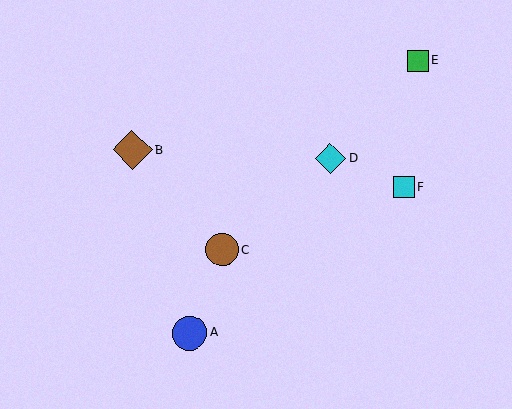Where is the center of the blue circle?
The center of the blue circle is at (190, 333).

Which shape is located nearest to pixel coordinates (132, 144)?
The brown diamond (labeled B) at (132, 150) is nearest to that location.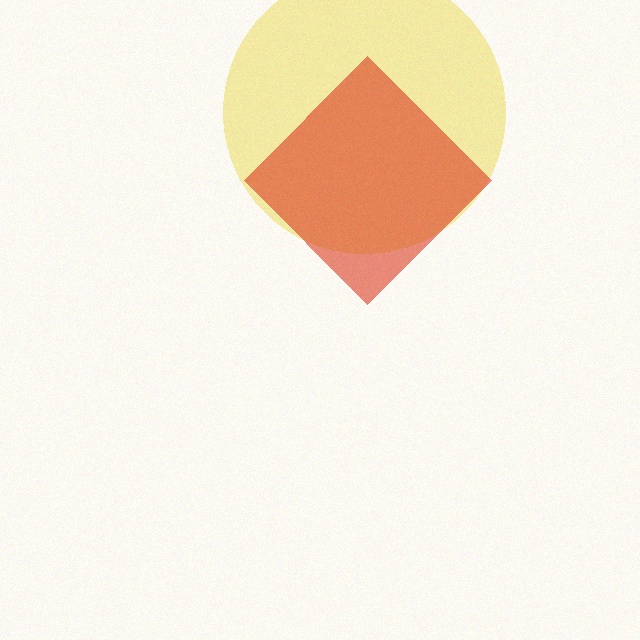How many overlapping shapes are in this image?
There are 2 overlapping shapes in the image.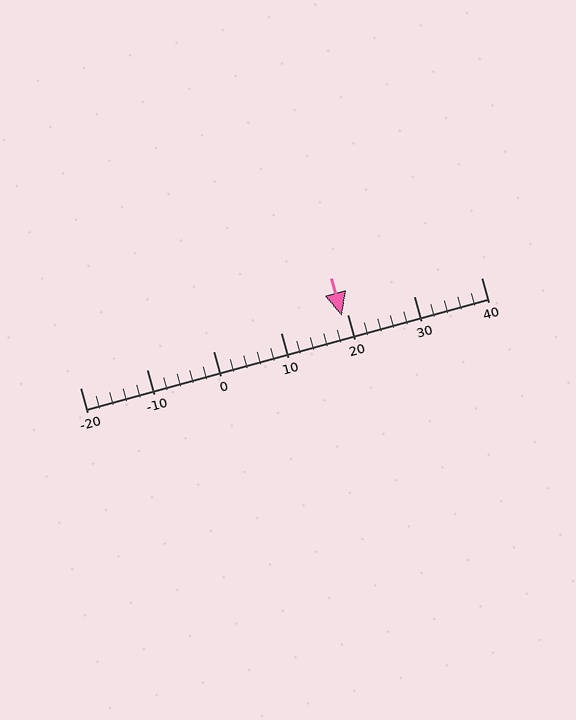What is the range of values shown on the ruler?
The ruler shows values from -20 to 40.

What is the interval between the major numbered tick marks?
The major tick marks are spaced 10 units apart.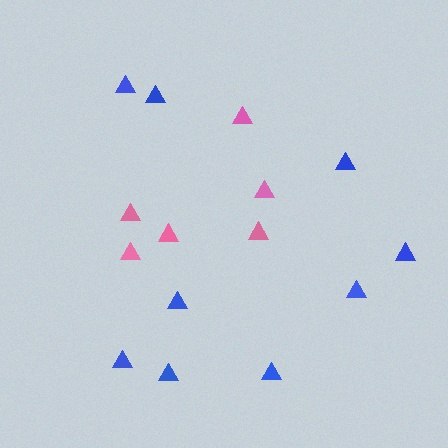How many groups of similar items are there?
There are 2 groups: one group of pink triangles (6) and one group of blue triangles (9).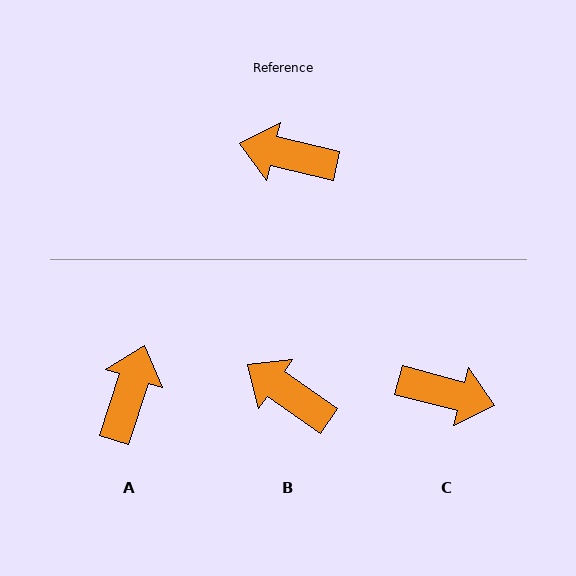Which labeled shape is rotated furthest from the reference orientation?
C, about 178 degrees away.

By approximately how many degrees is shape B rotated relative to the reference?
Approximately 22 degrees clockwise.